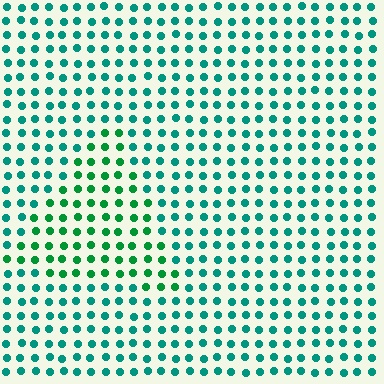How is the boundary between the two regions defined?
The boundary is defined purely by a slight shift in hue (about 31 degrees). Spacing, size, and orientation are identical on both sides.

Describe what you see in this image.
The image is filled with small teal elements in a uniform arrangement. A triangle-shaped region is visible where the elements are tinted to a slightly different hue, forming a subtle color boundary.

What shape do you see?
I see a triangle.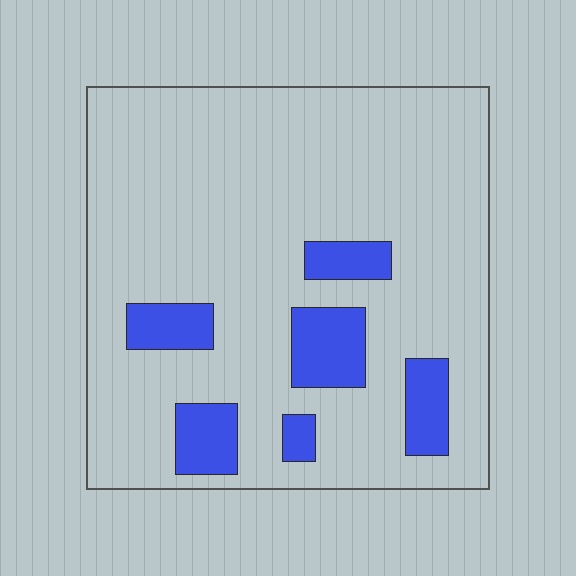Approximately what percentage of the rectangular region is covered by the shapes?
Approximately 15%.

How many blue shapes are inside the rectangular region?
6.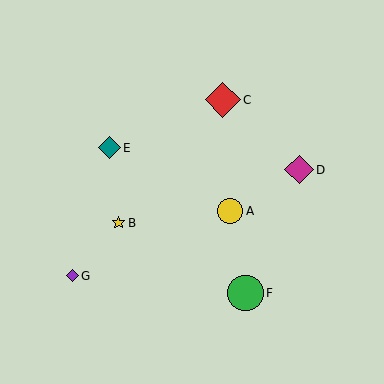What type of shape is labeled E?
Shape E is a teal diamond.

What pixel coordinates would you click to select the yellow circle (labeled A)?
Click at (230, 211) to select the yellow circle A.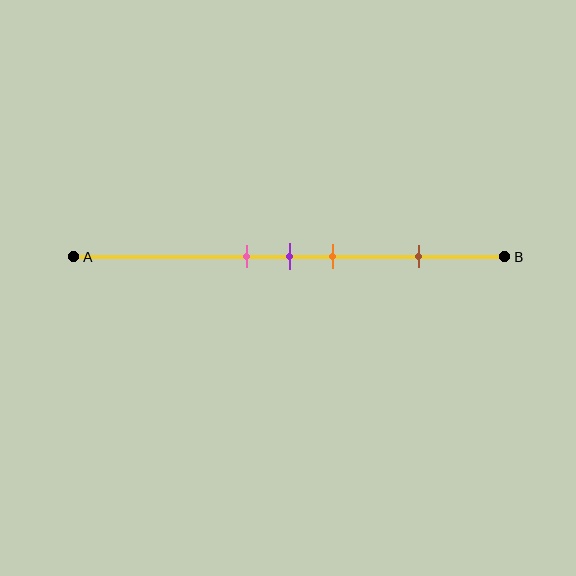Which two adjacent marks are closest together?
The pink and purple marks are the closest adjacent pair.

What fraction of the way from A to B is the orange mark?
The orange mark is approximately 60% (0.6) of the way from A to B.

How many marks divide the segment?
There are 4 marks dividing the segment.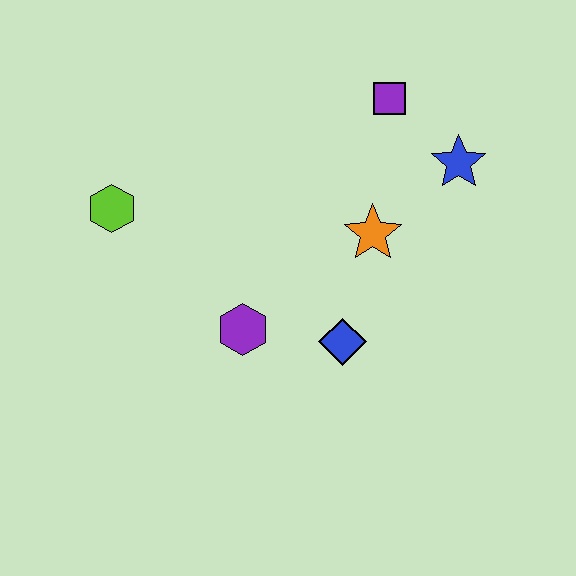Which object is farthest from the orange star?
The lime hexagon is farthest from the orange star.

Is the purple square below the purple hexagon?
No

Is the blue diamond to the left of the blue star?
Yes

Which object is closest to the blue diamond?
The purple hexagon is closest to the blue diamond.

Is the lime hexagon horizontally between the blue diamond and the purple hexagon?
No